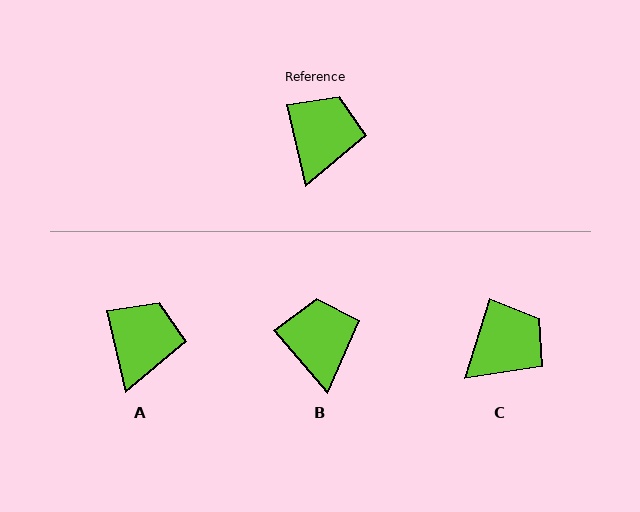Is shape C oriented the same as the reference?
No, it is off by about 31 degrees.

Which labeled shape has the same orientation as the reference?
A.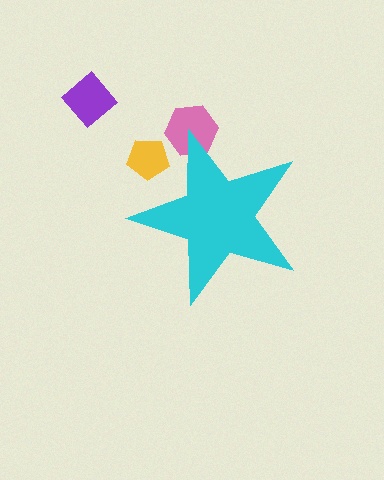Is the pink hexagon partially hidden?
Yes, the pink hexagon is partially hidden behind the cyan star.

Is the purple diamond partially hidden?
No, the purple diamond is fully visible.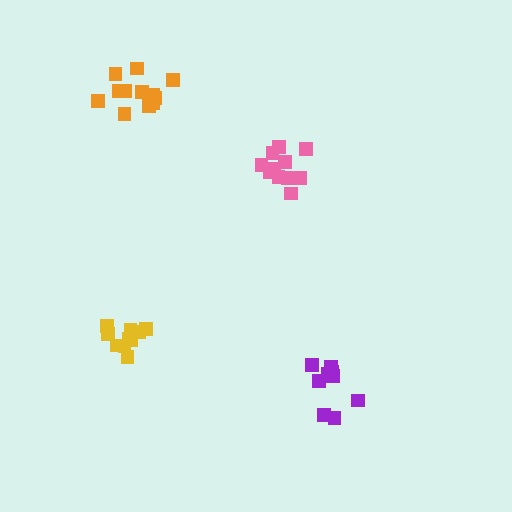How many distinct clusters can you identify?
There are 4 distinct clusters.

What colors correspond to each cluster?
The clusters are colored: yellow, purple, pink, orange.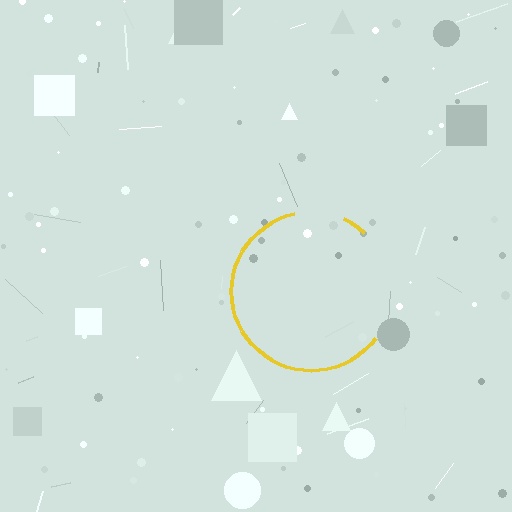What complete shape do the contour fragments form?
The contour fragments form a circle.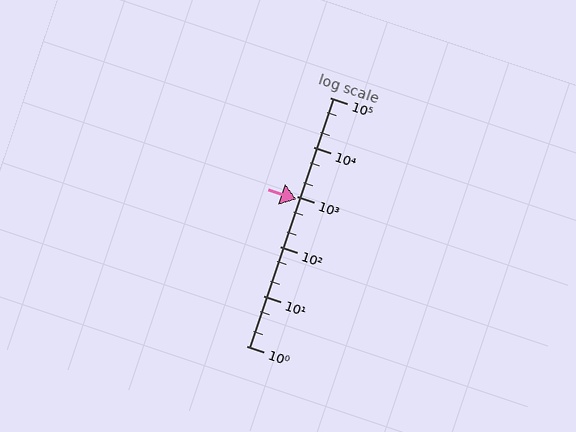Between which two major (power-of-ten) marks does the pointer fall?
The pointer is between 100 and 1000.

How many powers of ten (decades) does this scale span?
The scale spans 5 decades, from 1 to 100000.